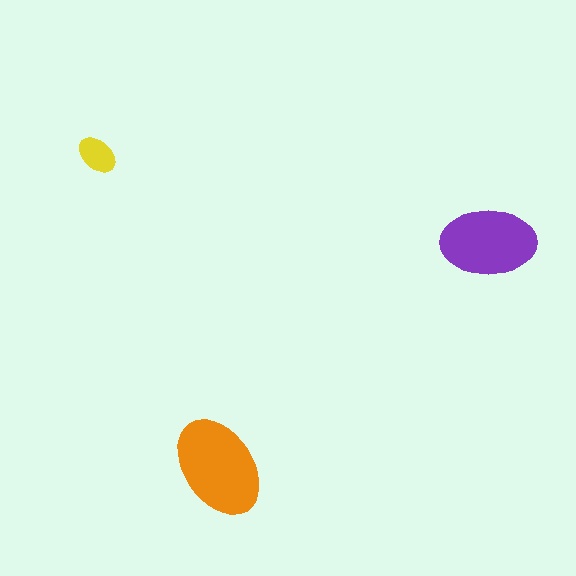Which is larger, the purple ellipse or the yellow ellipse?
The purple one.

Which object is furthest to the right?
The purple ellipse is rightmost.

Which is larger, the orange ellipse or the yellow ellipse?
The orange one.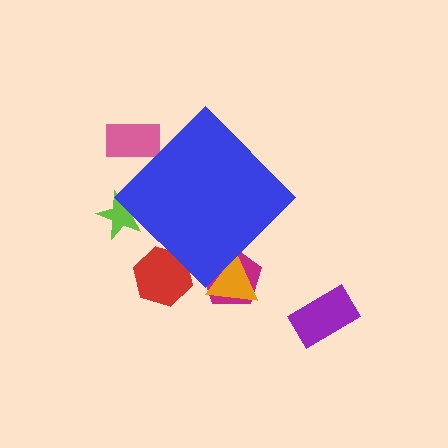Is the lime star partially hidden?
Yes, the lime star is partially hidden behind the blue diamond.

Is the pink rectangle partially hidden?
Yes, the pink rectangle is partially hidden behind the blue diamond.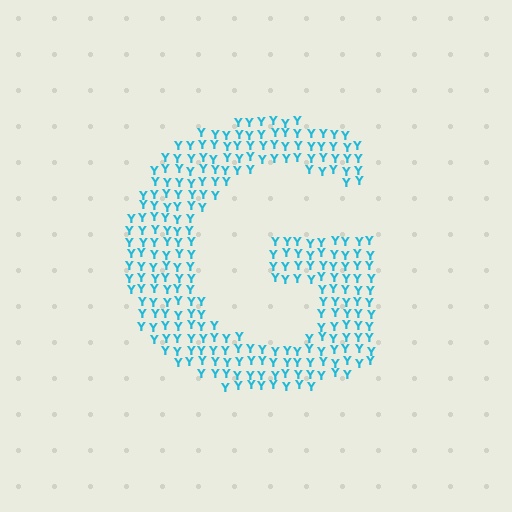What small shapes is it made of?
It is made of small letter Y's.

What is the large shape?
The large shape is the letter G.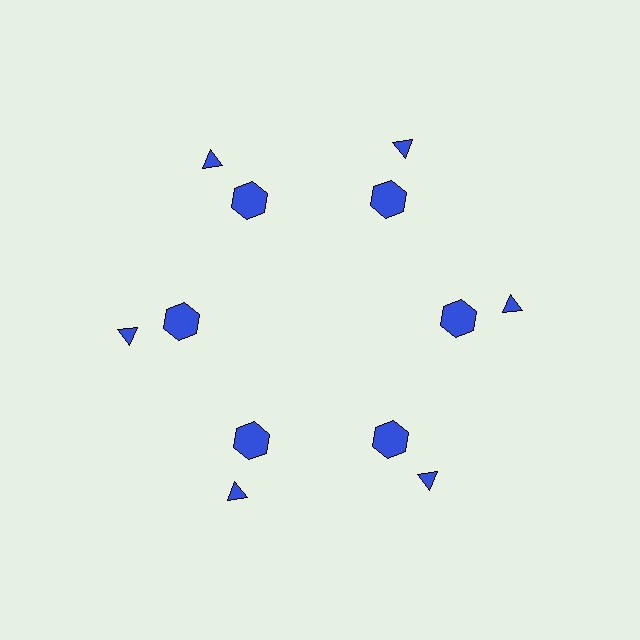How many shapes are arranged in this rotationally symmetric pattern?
There are 12 shapes, arranged in 6 groups of 2.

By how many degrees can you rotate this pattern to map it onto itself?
The pattern maps onto itself every 60 degrees of rotation.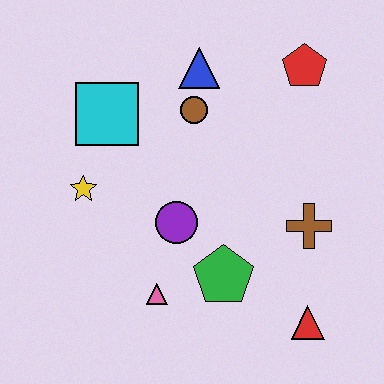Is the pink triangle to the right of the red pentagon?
No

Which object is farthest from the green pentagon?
The red pentagon is farthest from the green pentagon.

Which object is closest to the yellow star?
The cyan square is closest to the yellow star.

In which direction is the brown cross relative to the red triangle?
The brown cross is above the red triangle.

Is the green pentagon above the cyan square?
No